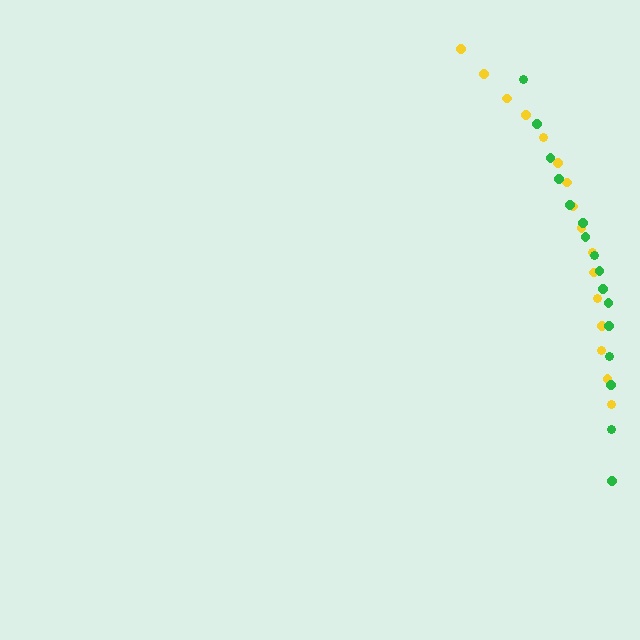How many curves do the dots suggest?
There are 2 distinct paths.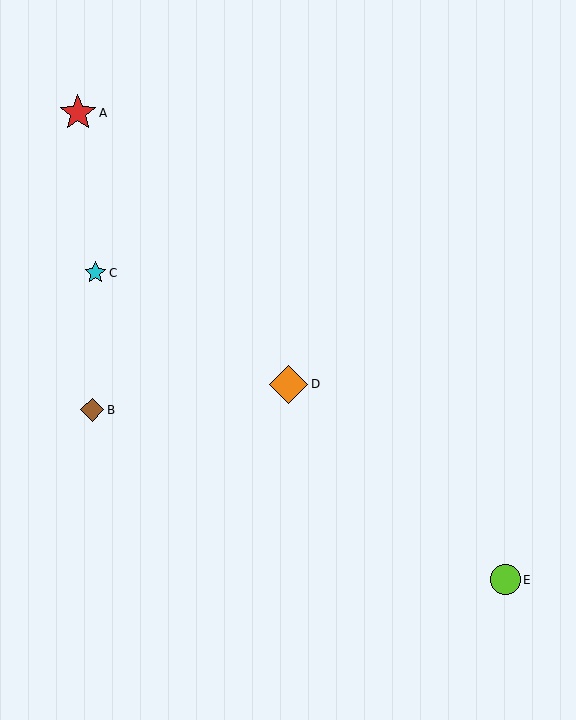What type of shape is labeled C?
Shape C is a cyan star.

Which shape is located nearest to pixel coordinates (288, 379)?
The orange diamond (labeled D) at (289, 384) is nearest to that location.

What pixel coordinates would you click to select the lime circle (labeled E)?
Click at (505, 580) to select the lime circle E.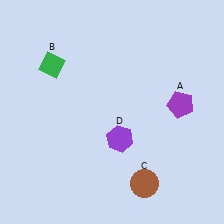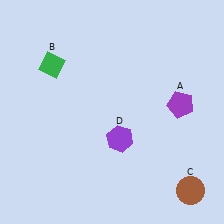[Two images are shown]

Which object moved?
The brown circle (C) moved right.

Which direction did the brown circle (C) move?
The brown circle (C) moved right.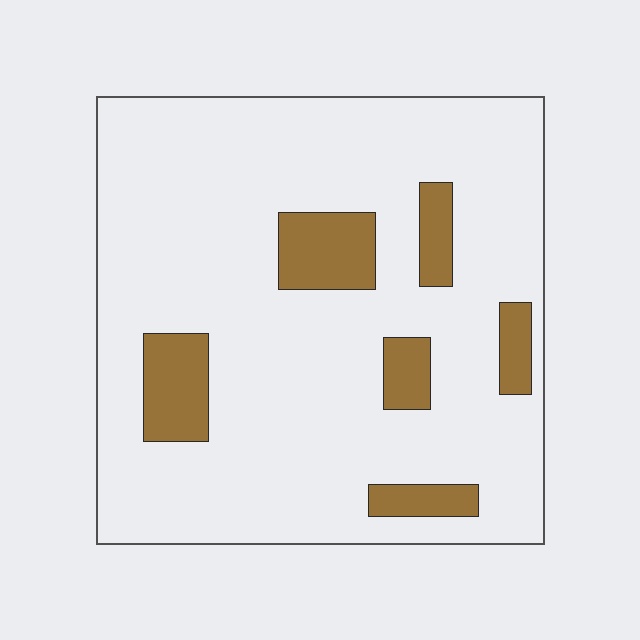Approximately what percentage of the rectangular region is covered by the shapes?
Approximately 15%.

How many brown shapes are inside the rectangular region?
6.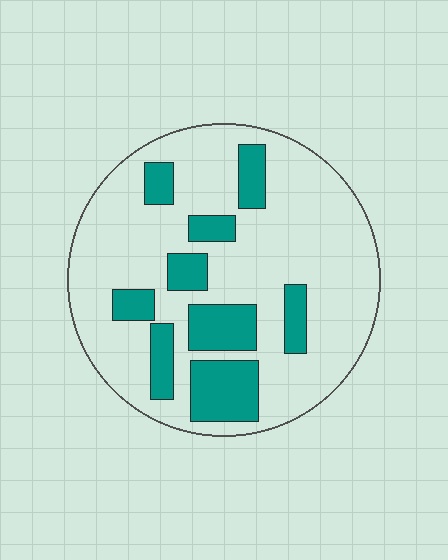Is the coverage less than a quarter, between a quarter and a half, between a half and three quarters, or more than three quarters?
Less than a quarter.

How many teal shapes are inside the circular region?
9.